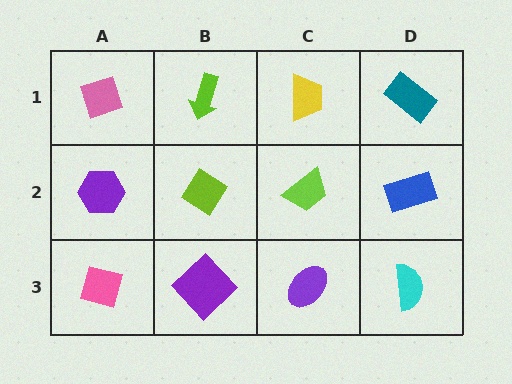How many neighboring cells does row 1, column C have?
3.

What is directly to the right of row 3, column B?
A purple ellipse.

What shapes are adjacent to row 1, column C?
A lime trapezoid (row 2, column C), a lime arrow (row 1, column B), a teal rectangle (row 1, column D).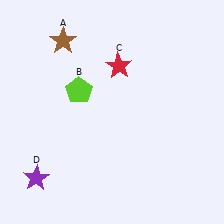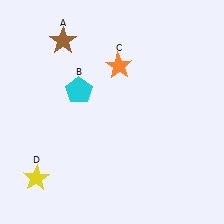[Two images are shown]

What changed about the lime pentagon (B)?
In Image 1, B is lime. In Image 2, it changed to cyan.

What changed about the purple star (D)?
In Image 1, D is purple. In Image 2, it changed to yellow.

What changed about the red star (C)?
In Image 1, C is red. In Image 2, it changed to orange.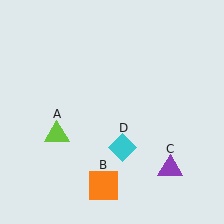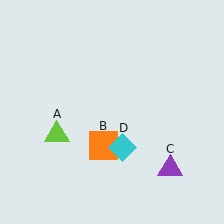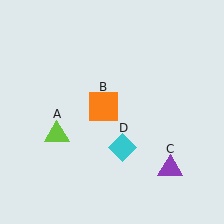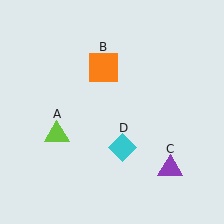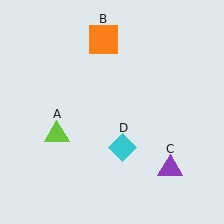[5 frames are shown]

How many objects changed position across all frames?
1 object changed position: orange square (object B).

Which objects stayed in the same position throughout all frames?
Lime triangle (object A) and purple triangle (object C) and cyan diamond (object D) remained stationary.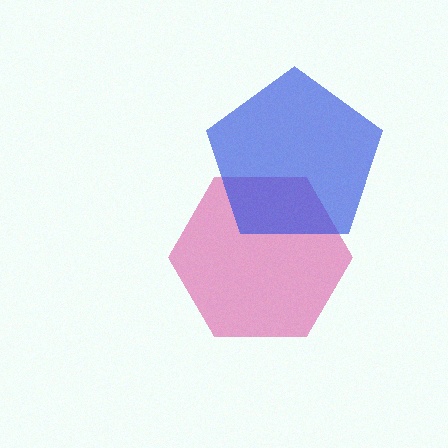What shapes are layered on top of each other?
The layered shapes are: a magenta hexagon, a blue pentagon.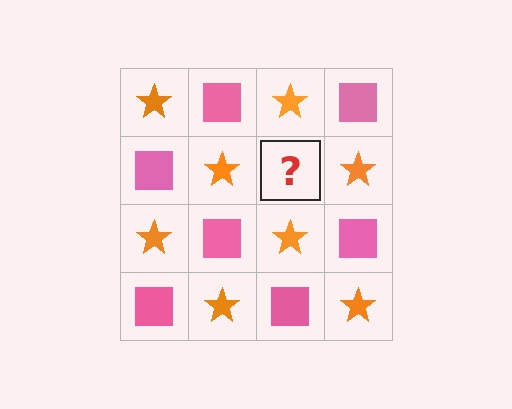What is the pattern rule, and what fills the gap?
The rule is that it alternates orange star and pink square in a checkerboard pattern. The gap should be filled with a pink square.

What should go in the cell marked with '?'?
The missing cell should contain a pink square.